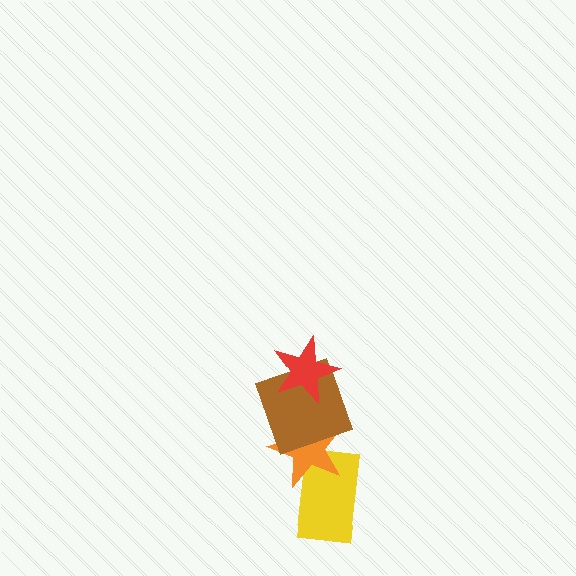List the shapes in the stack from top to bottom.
From top to bottom: the red star, the brown square, the orange star, the yellow rectangle.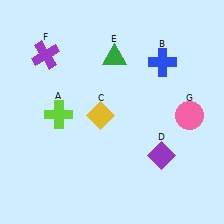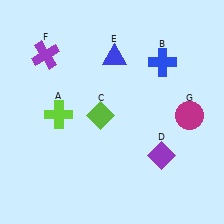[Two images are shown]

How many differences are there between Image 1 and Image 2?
There are 3 differences between the two images.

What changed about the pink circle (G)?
In Image 1, G is pink. In Image 2, it changed to magenta.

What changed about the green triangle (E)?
In Image 1, E is green. In Image 2, it changed to blue.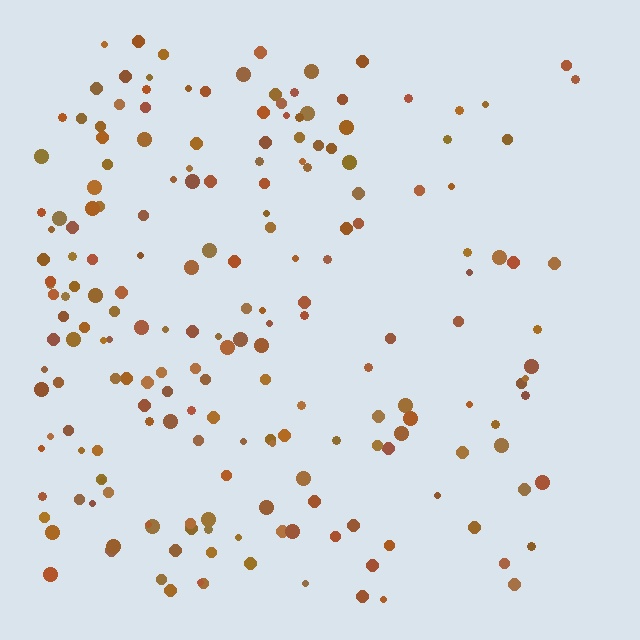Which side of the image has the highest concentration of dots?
The left.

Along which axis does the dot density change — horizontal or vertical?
Horizontal.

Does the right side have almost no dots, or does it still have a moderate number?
Still a moderate number, just noticeably fewer than the left.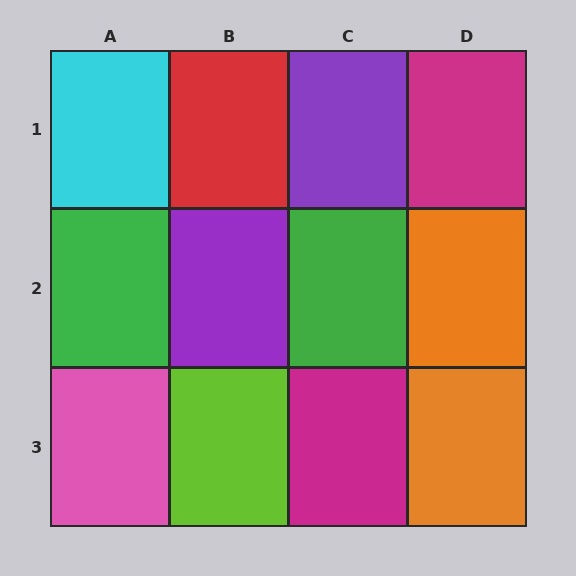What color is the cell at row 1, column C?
Purple.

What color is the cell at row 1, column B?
Red.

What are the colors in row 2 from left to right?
Green, purple, green, orange.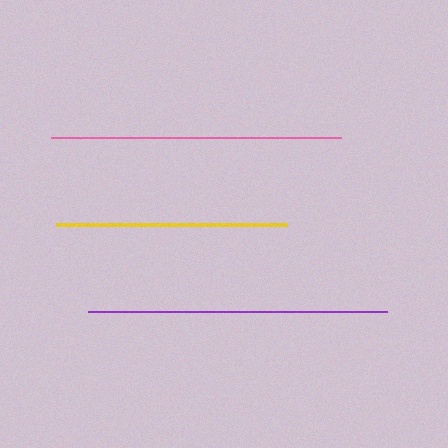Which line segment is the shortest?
The yellow line is the shortest at approximately 231 pixels.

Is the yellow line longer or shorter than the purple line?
The purple line is longer than the yellow line.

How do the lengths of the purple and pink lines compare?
The purple and pink lines are approximately the same length.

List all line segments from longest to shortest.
From longest to shortest: purple, pink, yellow.